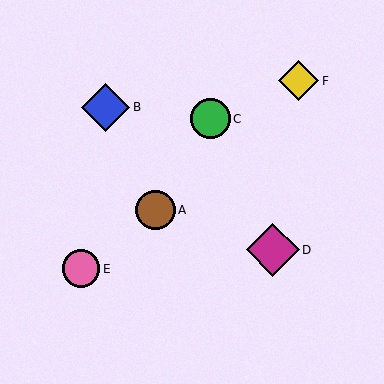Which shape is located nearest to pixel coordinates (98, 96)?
The blue diamond (labeled B) at (106, 107) is nearest to that location.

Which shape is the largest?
The magenta diamond (labeled D) is the largest.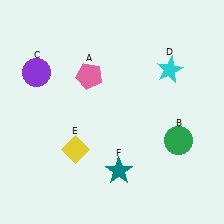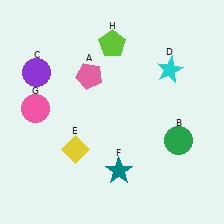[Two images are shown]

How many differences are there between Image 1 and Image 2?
There are 2 differences between the two images.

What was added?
A pink circle (G), a lime pentagon (H) were added in Image 2.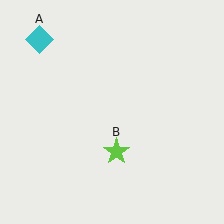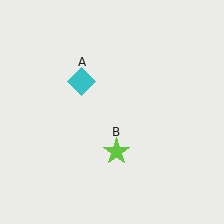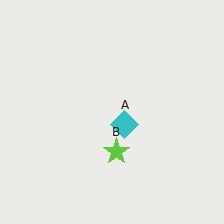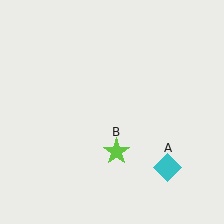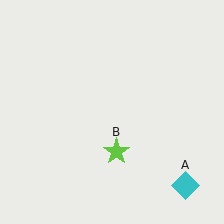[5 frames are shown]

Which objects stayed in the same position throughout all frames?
Lime star (object B) remained stationary.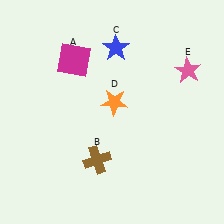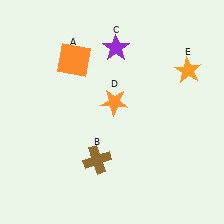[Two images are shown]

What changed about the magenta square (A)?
In Image 1, A is magenta. In Image 2, it changed to orange.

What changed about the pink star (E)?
In Image 1, E is pink. In Image 2, it changed to orange.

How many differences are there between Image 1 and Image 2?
There are 3 differences between the two images.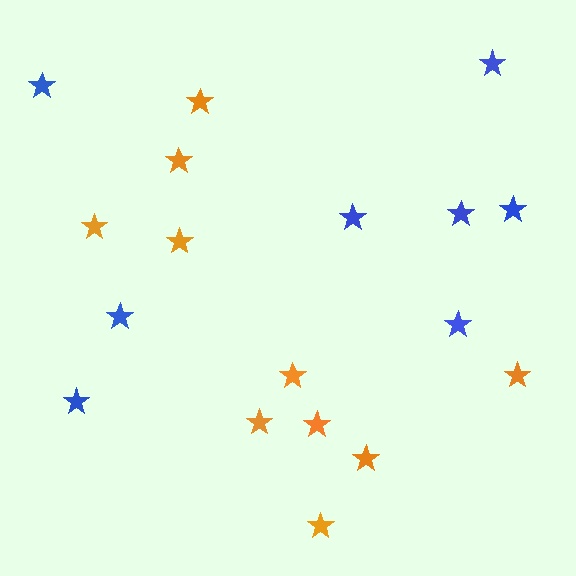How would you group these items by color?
There are 2 groups: one group of orange stars (10) and one group of blue stars (8).